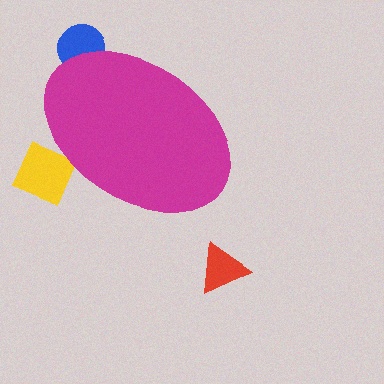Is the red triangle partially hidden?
No, the red triangle is fully visible.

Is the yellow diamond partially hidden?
Yes, the yellow diamond is partially hidden behind the magenta ellipse.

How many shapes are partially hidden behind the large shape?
2 shapes are partially hidden.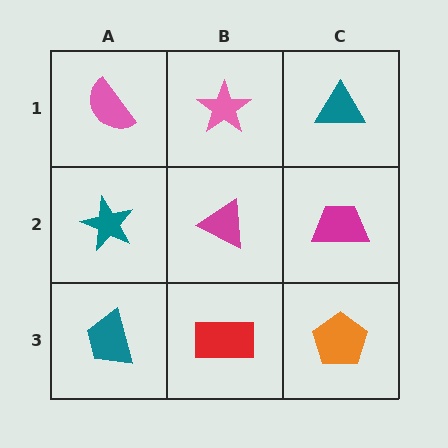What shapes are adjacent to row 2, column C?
A teal triangle (row 1, column C), an orange pentagon (row 3, column C), a magenta triangle (row 2, column B).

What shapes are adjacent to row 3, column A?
A teal star (row 2, column A), a red rectangle (row 3, column B).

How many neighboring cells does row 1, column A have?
2.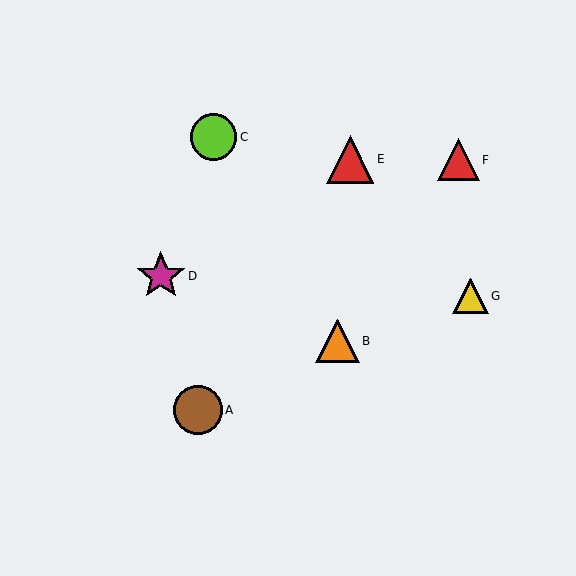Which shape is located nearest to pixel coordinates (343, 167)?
The red triangle (labeled E) at (350, 159) is nearest to that location.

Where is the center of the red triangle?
The center of the red triangle is at (350, 159).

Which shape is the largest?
The brown circle (labeled A) is the largest.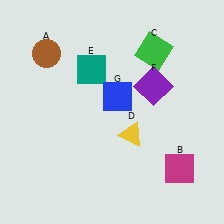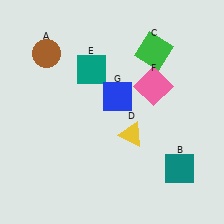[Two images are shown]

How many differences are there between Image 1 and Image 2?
There are 2 differences between the two images.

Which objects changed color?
B changed from magenta to teal. F changed from purple to pink.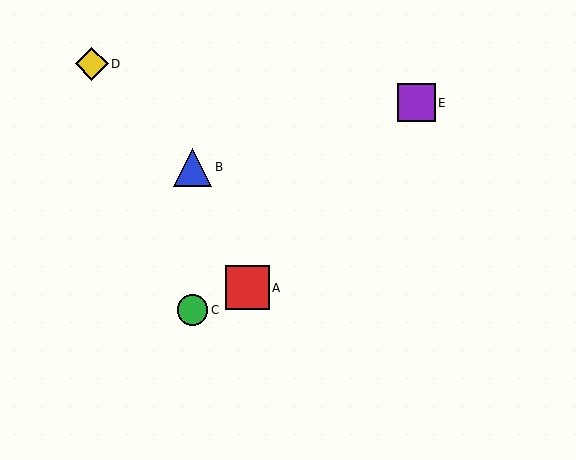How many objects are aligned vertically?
2 objects (B, C) are aligned vertically.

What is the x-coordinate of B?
Object B is at x≈193.